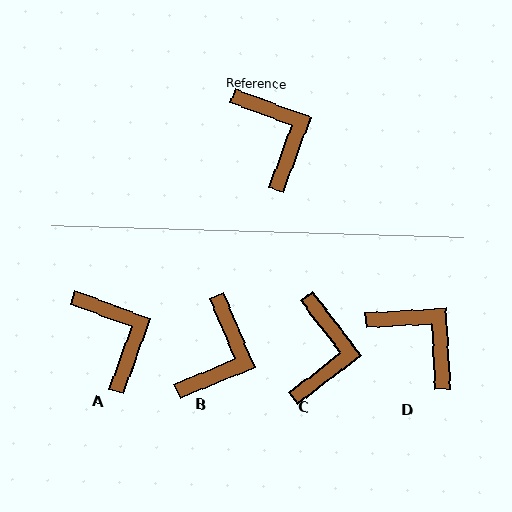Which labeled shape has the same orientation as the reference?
A.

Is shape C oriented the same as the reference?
No, it is off by about 32 degrees.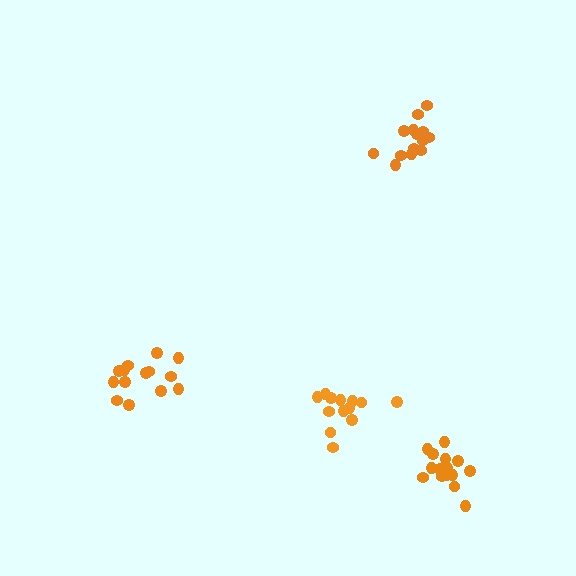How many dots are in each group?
Group 1: 14 dots, Group 2: 15 dots, Group 3: 14 dots, Group 4: 13 dots (56 total).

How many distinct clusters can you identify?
There are 4 distinct clusters.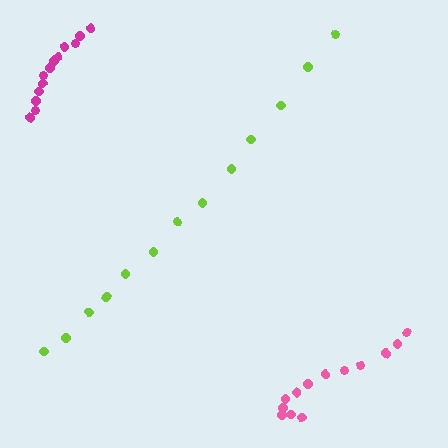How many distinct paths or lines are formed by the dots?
There are 3 distinct paths.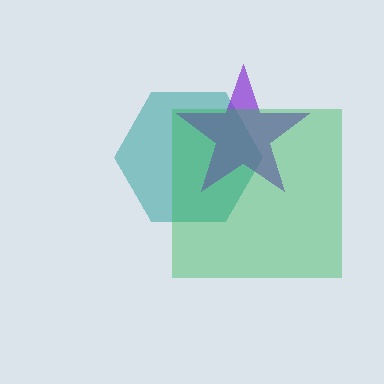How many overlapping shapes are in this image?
There are 3 overlapping shapes in the image.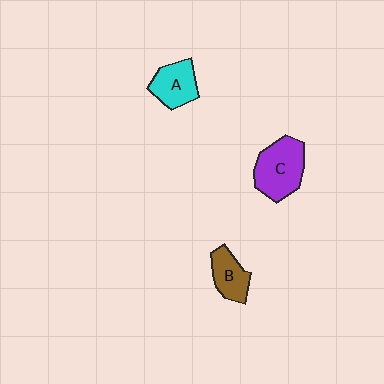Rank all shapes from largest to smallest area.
From largest to smallest: C (purple), A (cyan), B (brown).